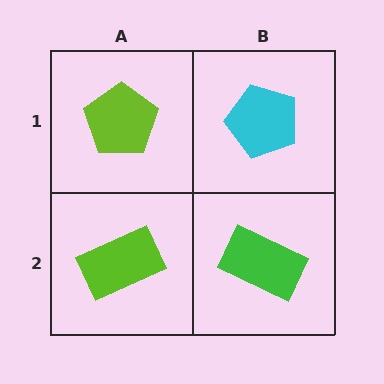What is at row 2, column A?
A lime rectangle.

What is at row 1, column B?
A cyan pentagon.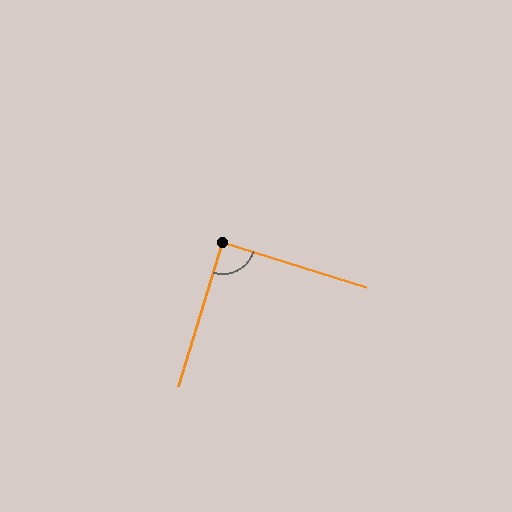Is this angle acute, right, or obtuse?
It is approximately a right angle.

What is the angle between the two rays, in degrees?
Approximately 90 degrees.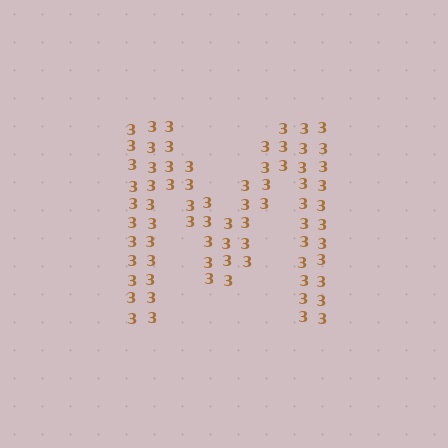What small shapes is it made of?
It is made of small digit 3's.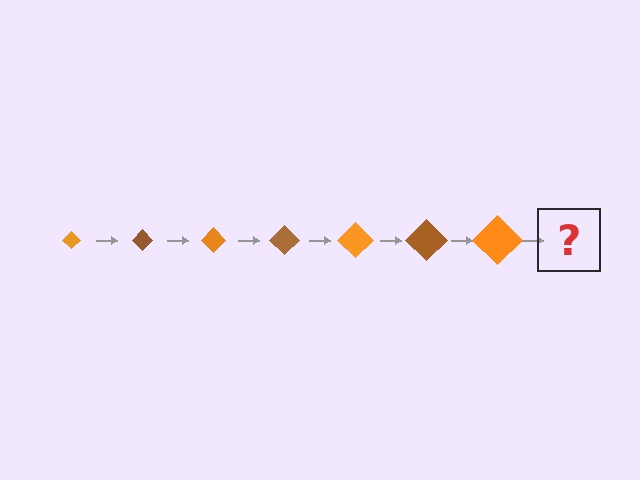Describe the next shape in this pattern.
It should be a brown diamond, larger than the previous one.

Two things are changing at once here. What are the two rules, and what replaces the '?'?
The two rules are that the diamond grows larger each step and the color cycles through orange and brown. The '?' should be a brown diamond, larger than the previous one.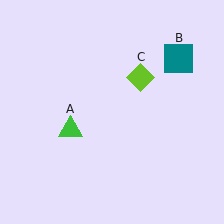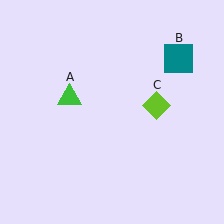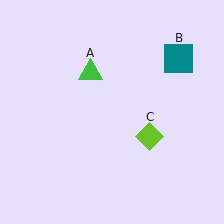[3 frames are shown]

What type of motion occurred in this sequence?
The green triangle (object A), lime diamond (object C) rotated clockwise around the center of the scene.